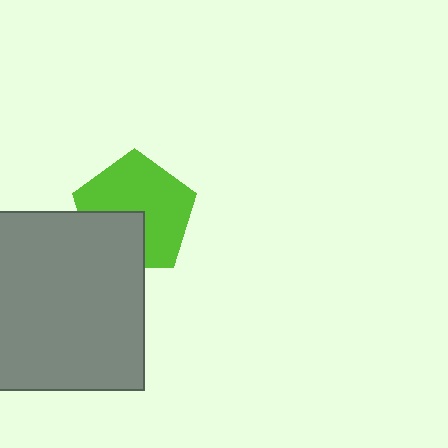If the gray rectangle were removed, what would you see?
You would see the complete lime pentagon.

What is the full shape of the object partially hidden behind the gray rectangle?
The partially hidden object is a lime pentagon.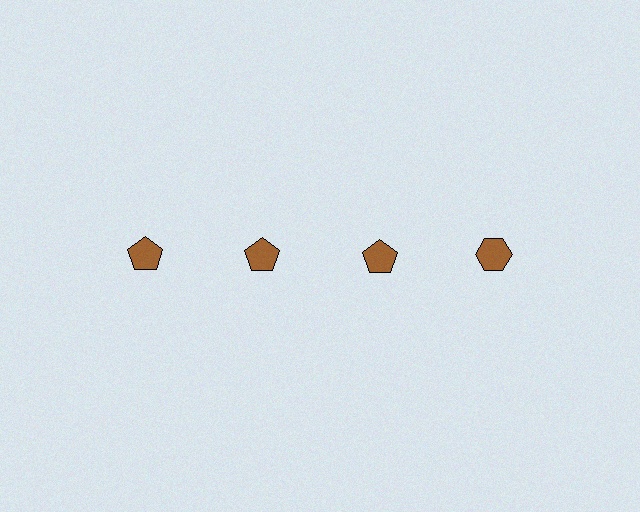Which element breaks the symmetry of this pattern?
The brown hexagon in the top row, second from right column breaks the symmetry. All other shapes are brown pentagons.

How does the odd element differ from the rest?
It has a different shape: hexagon instead of pentagon.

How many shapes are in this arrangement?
There are 4 shapes arranged in a grid pattern.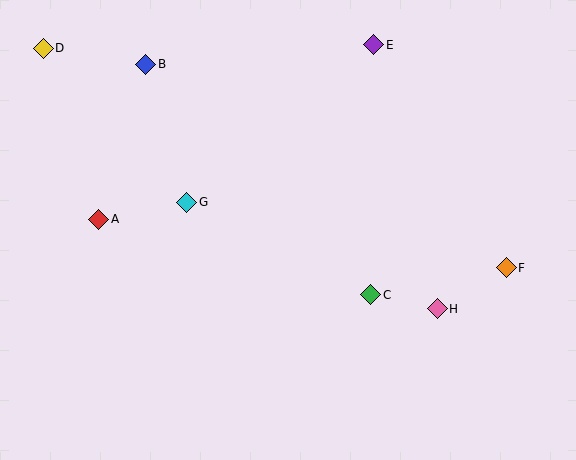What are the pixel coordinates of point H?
Point H is at (437, 309).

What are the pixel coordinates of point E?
Point E is at (374, 45).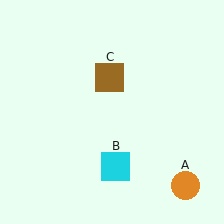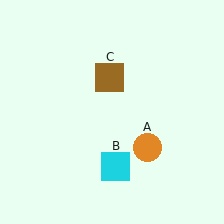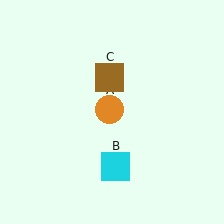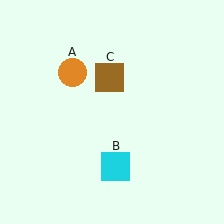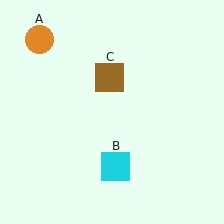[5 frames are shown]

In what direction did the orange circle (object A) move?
The orange circle (object A) moved up and to the left.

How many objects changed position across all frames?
1 object changed position: orange circle (object A).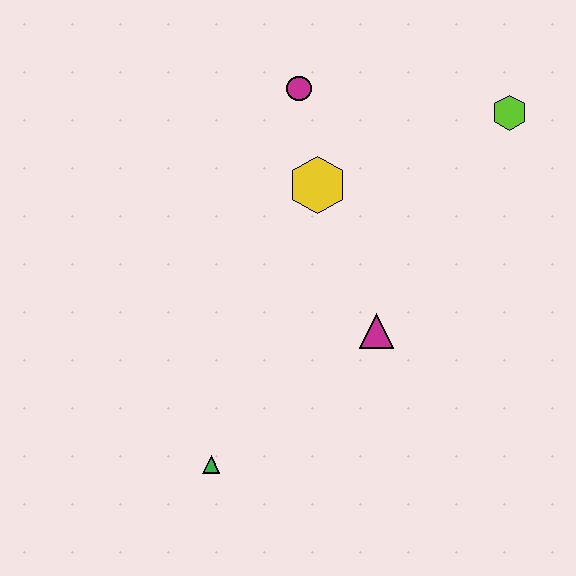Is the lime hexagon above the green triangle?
Yes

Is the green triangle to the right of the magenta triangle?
No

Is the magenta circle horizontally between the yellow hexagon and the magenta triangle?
No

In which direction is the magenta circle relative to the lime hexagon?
The magenta circle is to the left of the lime hexagon.